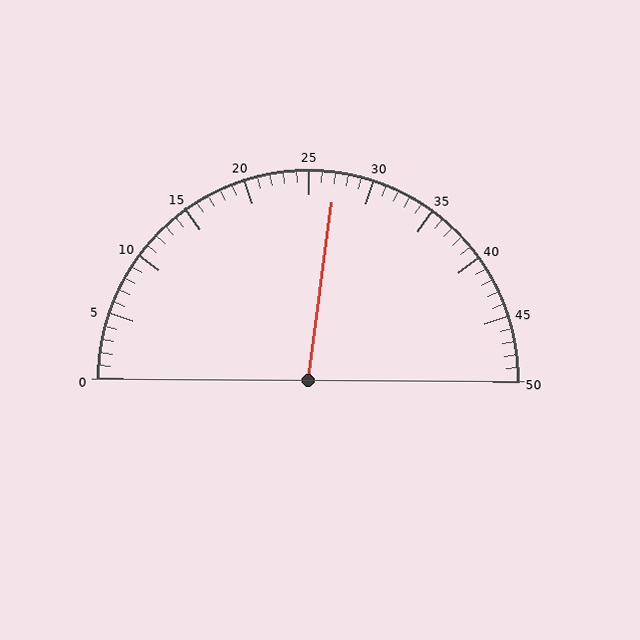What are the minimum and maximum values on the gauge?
The gauge ranges from 0 to 50.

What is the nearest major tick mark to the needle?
The nearest major tick mark is 25.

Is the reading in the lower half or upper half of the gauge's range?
The reading is in the upper half of the range (0 to 50).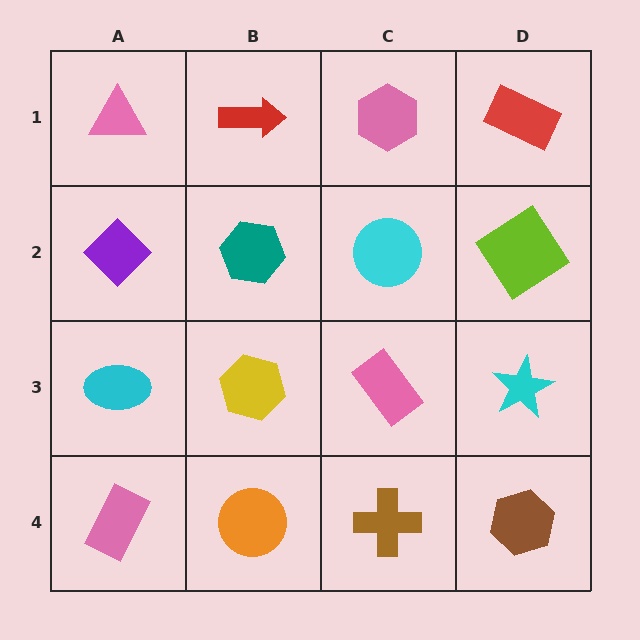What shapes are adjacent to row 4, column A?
A cyan ellipse (row 3, column A), an orange circle (row 4, column B).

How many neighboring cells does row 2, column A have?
3.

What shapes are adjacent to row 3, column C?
A cyan circle (row 2, column C), a brown cross (row 4, column C), a yellow hexagon (row 3, column B), a cyan star (row 3, column D).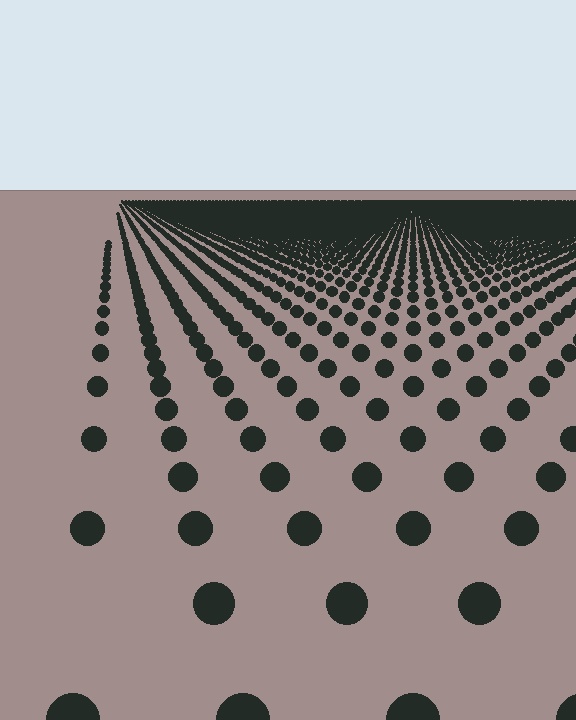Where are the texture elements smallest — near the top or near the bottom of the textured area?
Near the top.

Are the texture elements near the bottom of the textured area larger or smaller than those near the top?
Larger. Near the bottom, elements are closer to the viewer and appear at a bigger on-screen size.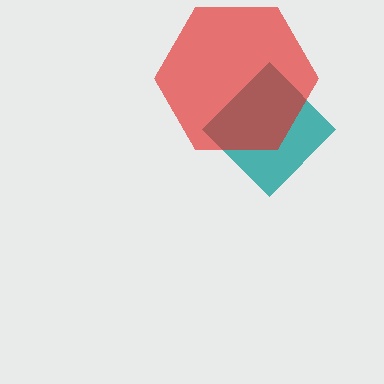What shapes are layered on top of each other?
The layered shapes are: a teal diamond, a red hexagon.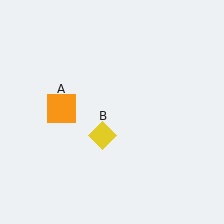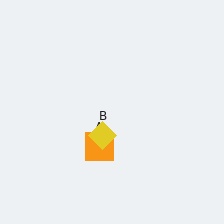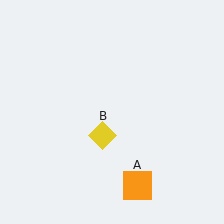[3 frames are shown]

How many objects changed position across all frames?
1 object changed position: orange square (object A).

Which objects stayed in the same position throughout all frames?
Yellow diamond (object B) remained stationary.